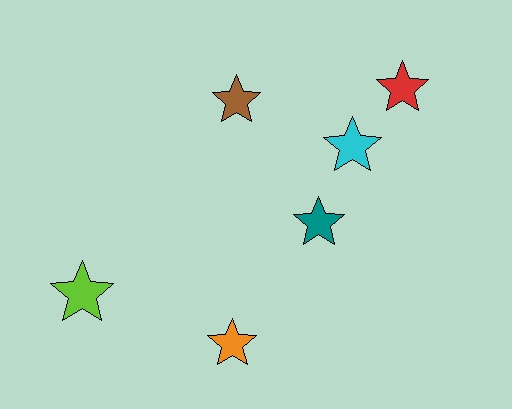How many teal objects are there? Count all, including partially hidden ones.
There is 1 teal object.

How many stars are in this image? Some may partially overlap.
There are 6 stars.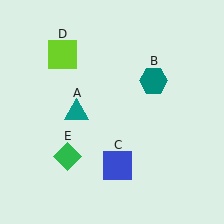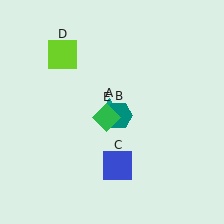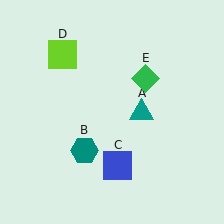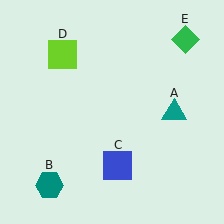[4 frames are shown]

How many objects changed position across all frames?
3 objects changed position: teal triangle (object A), teal hexagon (object B), green diamond (object E).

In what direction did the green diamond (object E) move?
The green diamond (object E) moved up and to the right.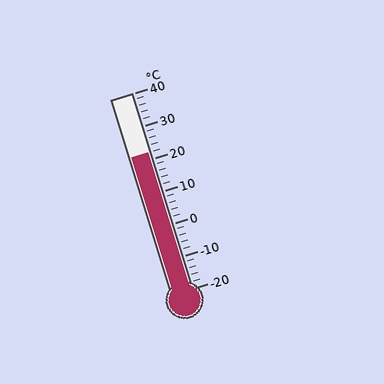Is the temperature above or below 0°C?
The temperature is above 0°C.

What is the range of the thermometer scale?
The thermometer scale ranges from -20°C to 40°C.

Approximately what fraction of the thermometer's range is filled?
The thermometer is filled to approximately 70% of its range.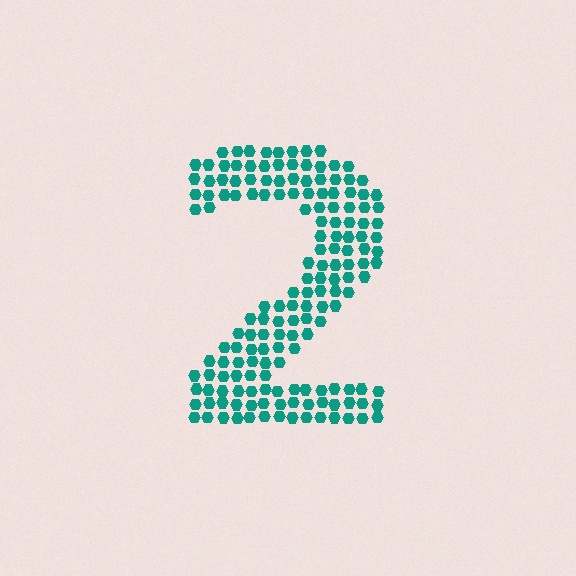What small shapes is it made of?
It is made of small hexagons.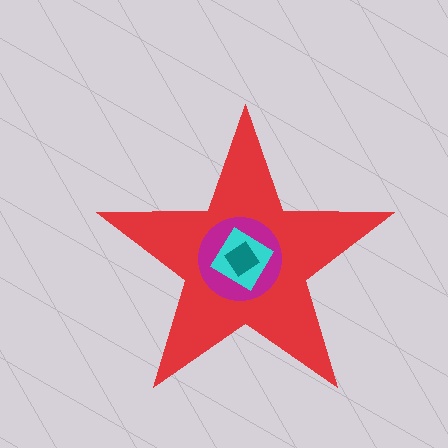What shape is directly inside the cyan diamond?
The teal diamond.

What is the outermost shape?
The red star.